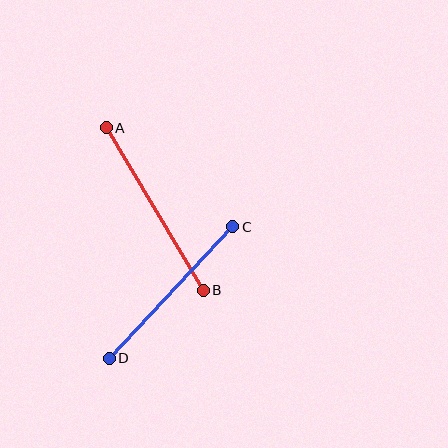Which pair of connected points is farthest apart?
Points A and B are farthest apart.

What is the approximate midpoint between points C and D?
The midpoint is at approximately (171, 293) pixels.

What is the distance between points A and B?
The distance is approximately 189 pixels.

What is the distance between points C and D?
The distance is approximately 180 pixels.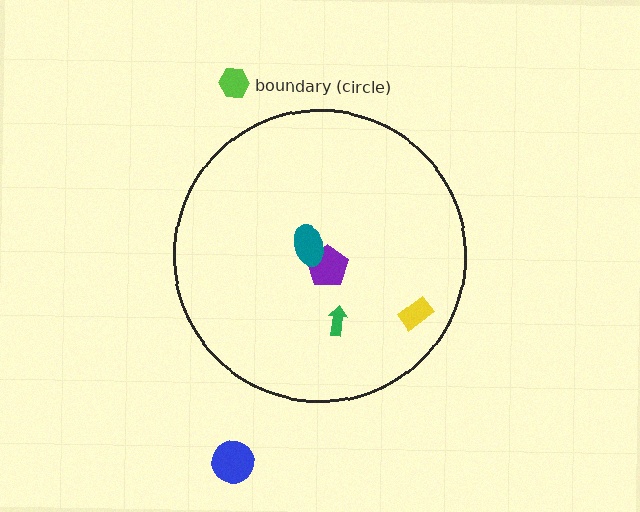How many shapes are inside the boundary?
4 inside, 2 outside.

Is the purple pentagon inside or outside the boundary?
Inside.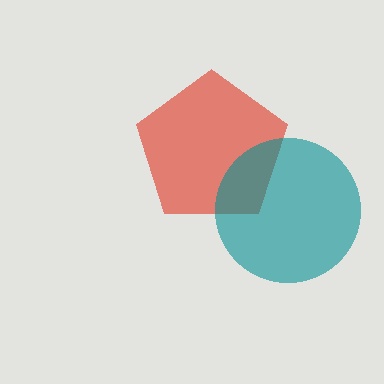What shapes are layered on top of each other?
The layered shapes are: a red pentagon, a teal circle.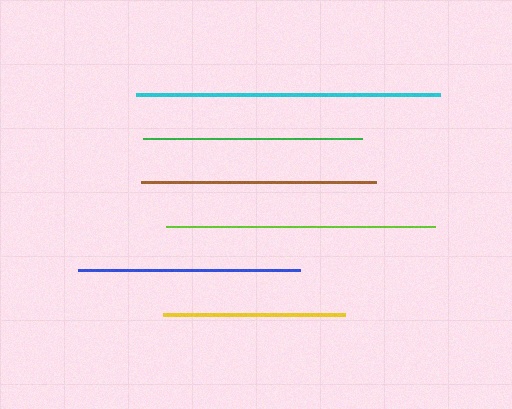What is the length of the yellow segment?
The yellow segment is approximately 182 pixels long.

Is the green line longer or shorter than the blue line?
The blue line is longer than the green line.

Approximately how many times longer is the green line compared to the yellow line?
The green line is approximately 1.2 times the length of the yellow line.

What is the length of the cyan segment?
The cyan segment is approximately 304 pixels long.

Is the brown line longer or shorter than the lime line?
The lime line is longer than the brown line.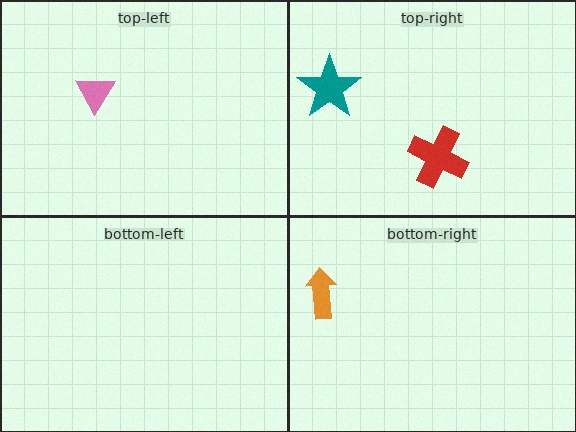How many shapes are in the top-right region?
2.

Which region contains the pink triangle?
The top-left region.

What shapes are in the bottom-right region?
The orange arrow.